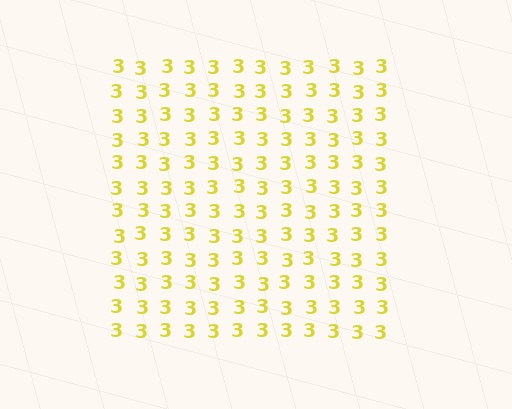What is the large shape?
The large shape is a square.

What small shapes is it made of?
It is made of small digit 3's.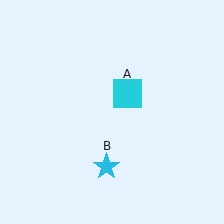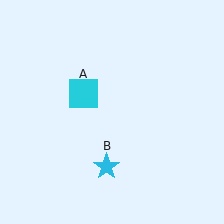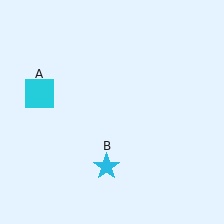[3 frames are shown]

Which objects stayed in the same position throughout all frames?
Cyan star (object B) remained stationary.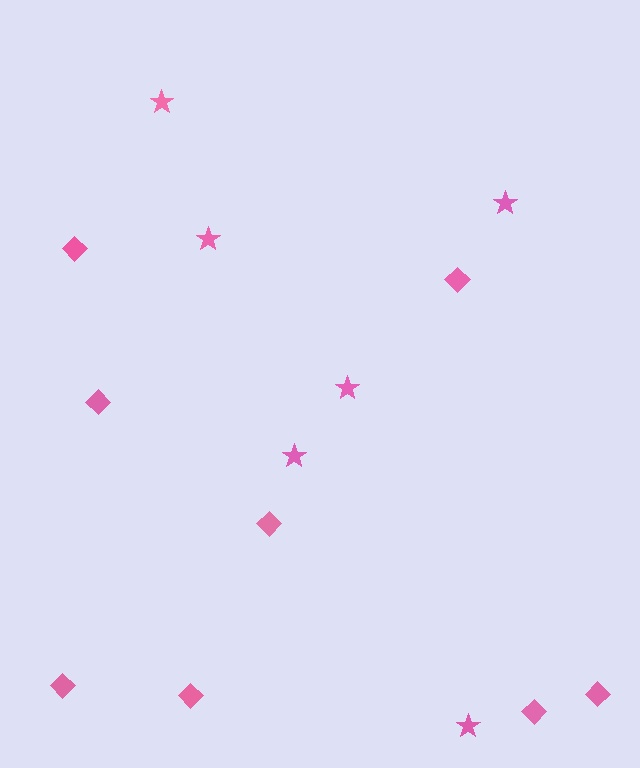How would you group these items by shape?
There are 2 groups: one group of stars (6) and one group of diamonds (8).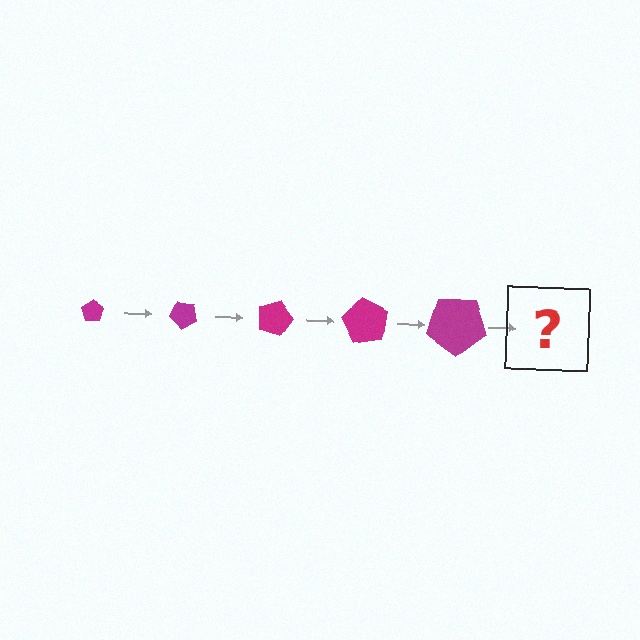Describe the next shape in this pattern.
It should be a pentagon, larger than the previous one and rotated 225 degrees from the start.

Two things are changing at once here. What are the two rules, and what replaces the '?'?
The two rules are that the pentagon grows larger each step and it rotates 45 degrees each step. The '?' should be a pentagon, larger than the previous one and rotated 225 degrees from the start.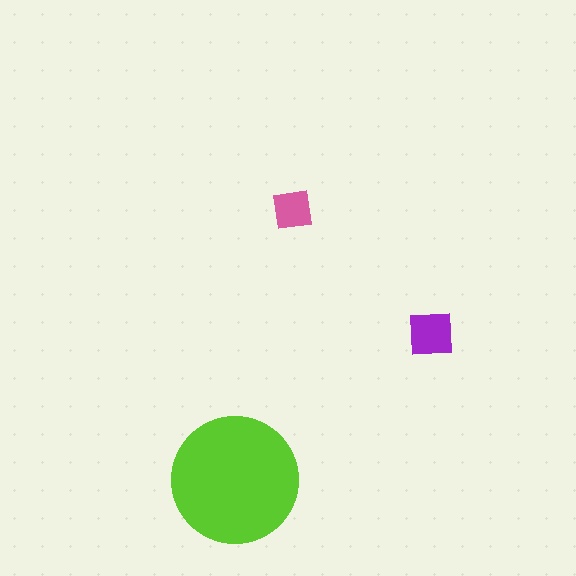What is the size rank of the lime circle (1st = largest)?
1st.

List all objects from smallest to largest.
The pink square, the purple square, the lime circle.